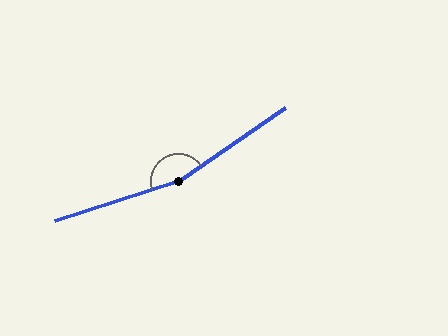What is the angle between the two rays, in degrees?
Approximately 163 degrees.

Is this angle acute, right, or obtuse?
It is obtuse.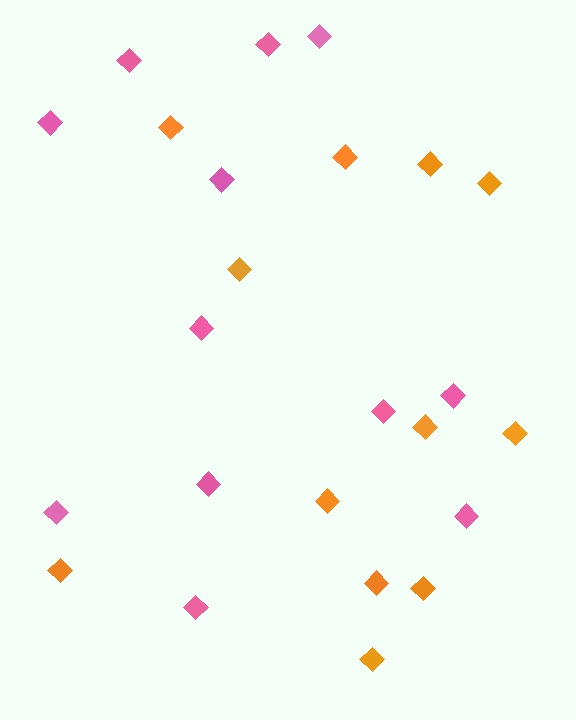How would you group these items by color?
There are 2 groups: one group of pink diamonds (12) and one group of orange diamonds (12).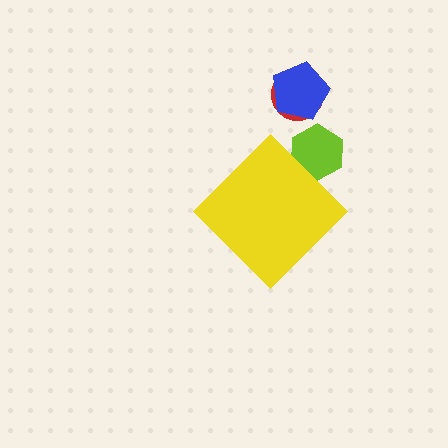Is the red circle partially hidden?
No, the red circle is fully visible.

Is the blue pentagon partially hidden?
No, the blue pentagon is fully visible.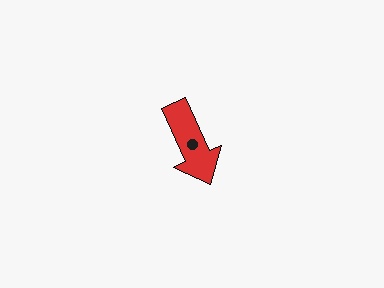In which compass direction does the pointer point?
Southeast.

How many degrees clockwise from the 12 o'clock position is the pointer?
Approximately 156 degrees.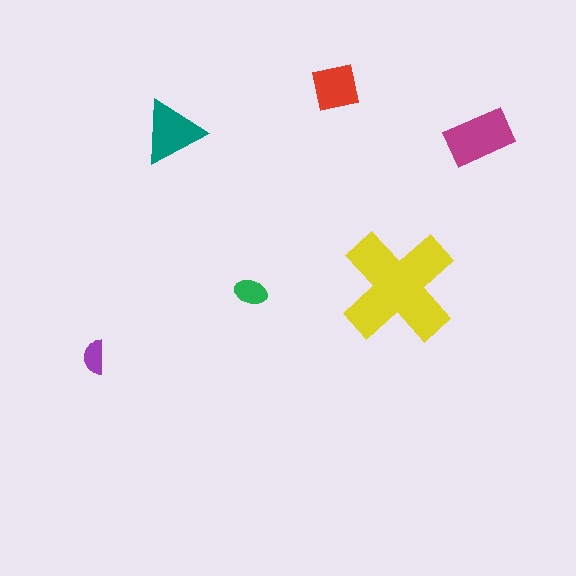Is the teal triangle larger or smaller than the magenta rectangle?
Smaller.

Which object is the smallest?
The purple semicircle.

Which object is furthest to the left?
The purple semicircle is leftmost.